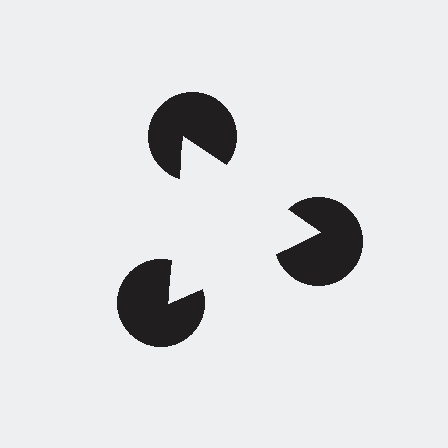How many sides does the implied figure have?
3 sides.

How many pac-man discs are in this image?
There are 3 — one at each vertex of the illusory triangle.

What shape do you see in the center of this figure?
An illusory triangle — its edges are inferred from the aligned wedge cuts in the pac-man discs, not physically drawn.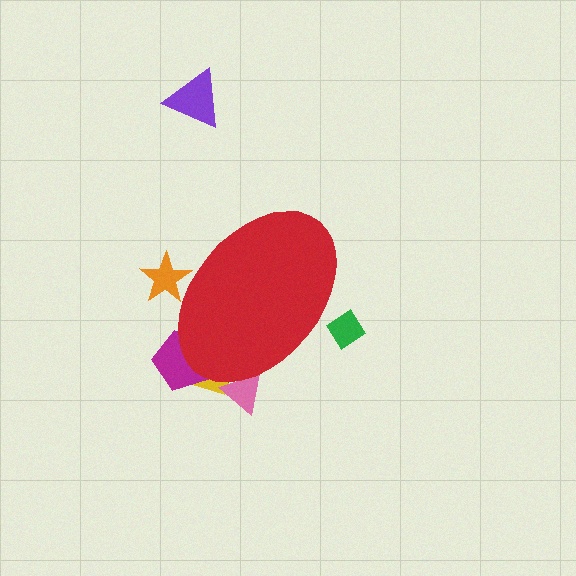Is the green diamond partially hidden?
Yes, the green diamond is partially hidden behind the red ellipse.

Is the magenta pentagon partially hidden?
Yes, the magenta pentagon is partially hidden behind the red ellipse.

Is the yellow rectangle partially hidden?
Yes, the yellow rectangle is partially hidden behind the red ellipse.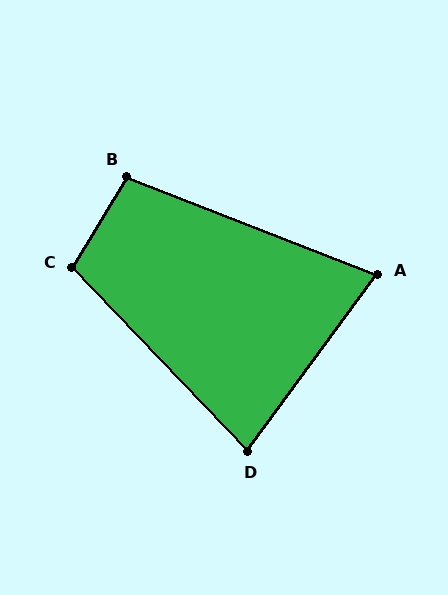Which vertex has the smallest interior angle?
A, at approximately 75 degrees.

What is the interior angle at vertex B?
Approximately 100 degrees (obtuse).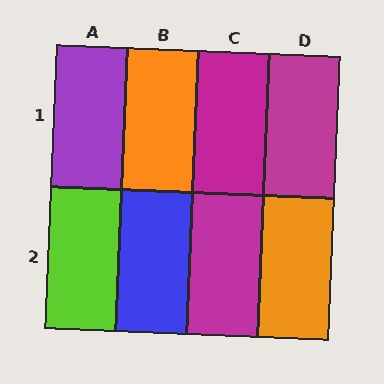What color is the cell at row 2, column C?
Magenta.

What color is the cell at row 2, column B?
Blue.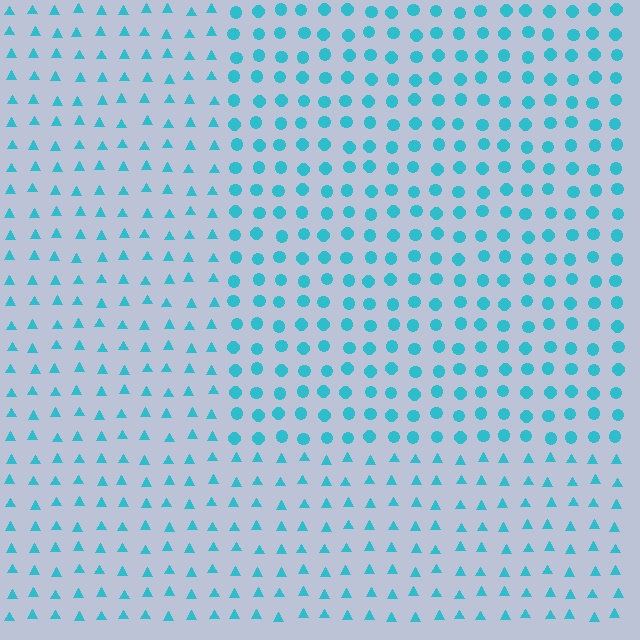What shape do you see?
I see a rectangle.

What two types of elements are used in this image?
The image uses circles inside the rectangle region and triangles outside it.